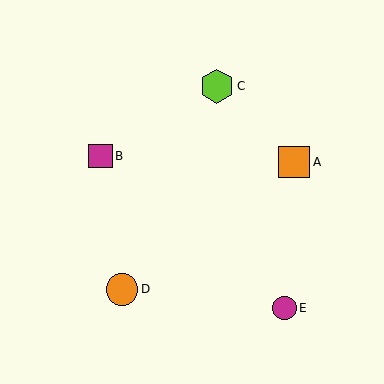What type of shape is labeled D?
Shape D is an orange circle.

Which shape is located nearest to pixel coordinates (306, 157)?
The orange square (labeled A) at (294, 162) is nearest to that location.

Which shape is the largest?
The lime hexagon (labeled C) is the largest.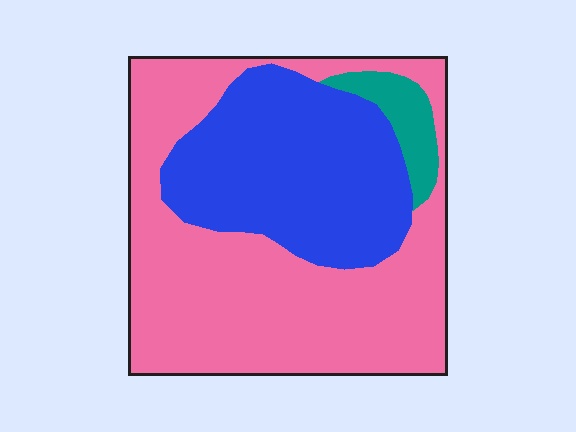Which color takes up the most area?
Pink, at roughly 60%.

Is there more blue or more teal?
Blue.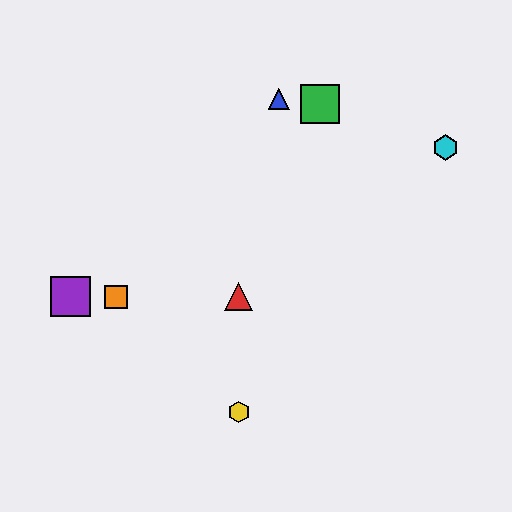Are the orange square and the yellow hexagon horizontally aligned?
No, the orange square is at y≈297 and the yellow hexagon is at y≈412.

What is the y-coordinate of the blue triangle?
The blue triangle is at y≈99.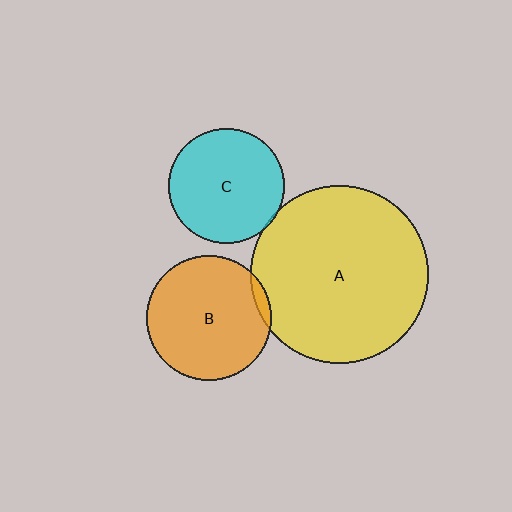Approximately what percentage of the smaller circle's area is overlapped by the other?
Approximately 5%.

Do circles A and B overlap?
Yes.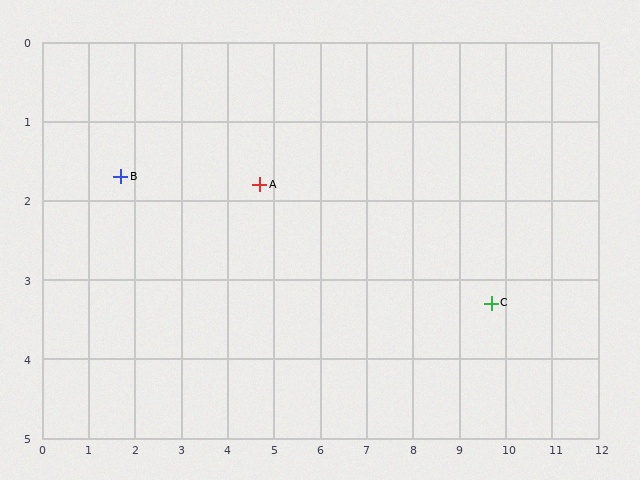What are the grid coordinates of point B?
Point B is at approximately (1.7, 1.7).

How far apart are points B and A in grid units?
Points B and A are about 3.0 grid units apart.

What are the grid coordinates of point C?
Point C is at approximately (9.7, 3.3).